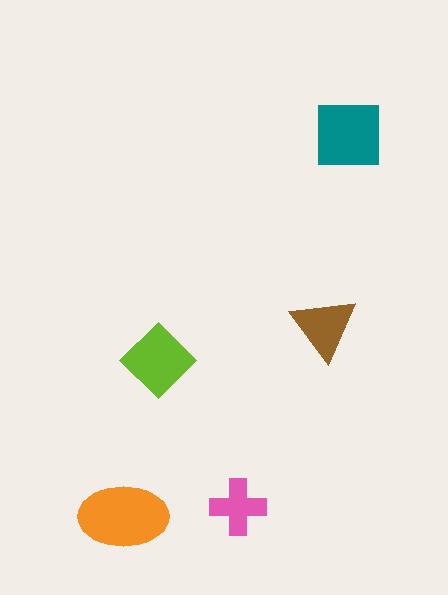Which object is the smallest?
The pink cross.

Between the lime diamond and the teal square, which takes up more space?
The teal square.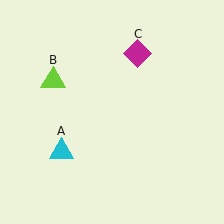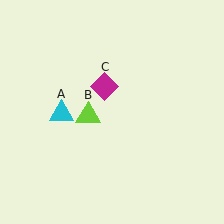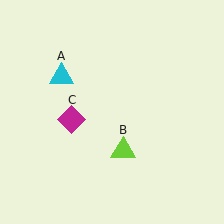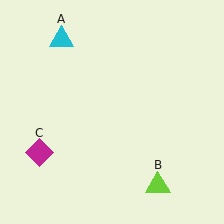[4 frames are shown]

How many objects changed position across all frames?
3 objects changed position: cyan triangle (object A), lime triangle (object B), magenta diamond (object C).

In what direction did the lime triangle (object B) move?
The lime triangle (object B) moved down and to the right.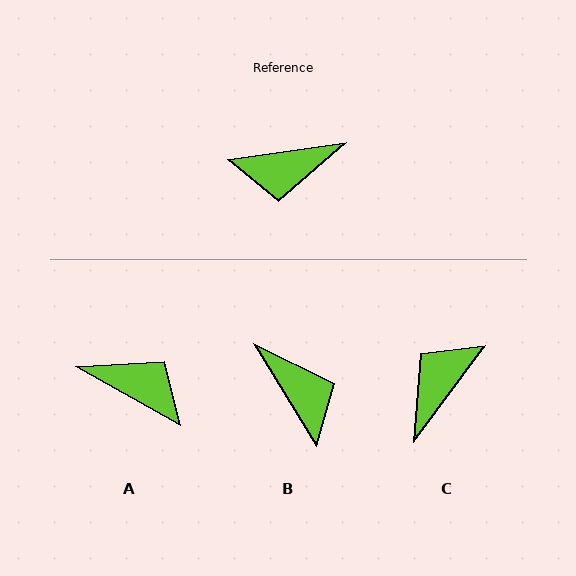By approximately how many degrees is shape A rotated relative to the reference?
Approximately 143 degrees counter-clockwise.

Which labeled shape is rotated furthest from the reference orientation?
A, about 143 degrees away.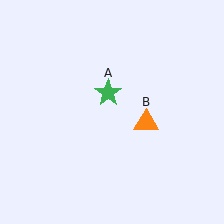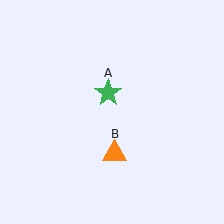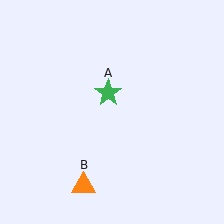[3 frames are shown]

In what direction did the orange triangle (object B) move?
The orange triangle (object B) moved down and to the left.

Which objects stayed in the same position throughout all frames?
Green star (object A) remained stationary.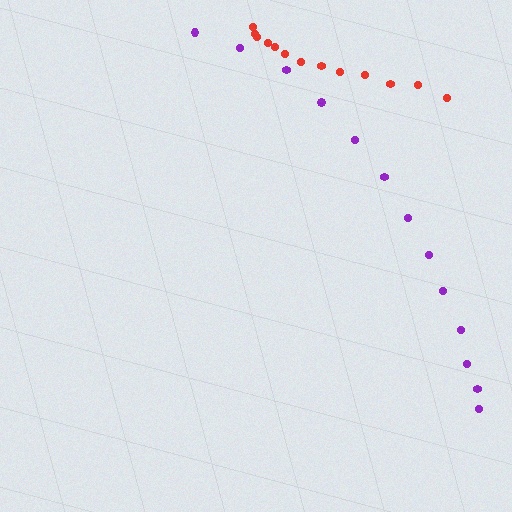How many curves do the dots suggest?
There are 2 distinct paths.